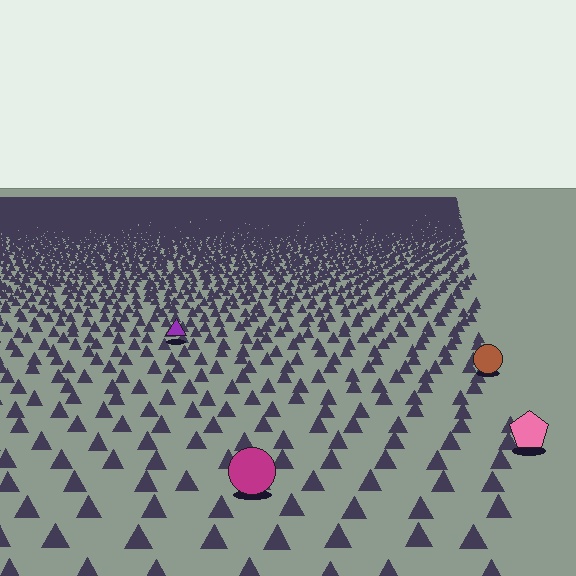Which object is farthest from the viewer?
The purple triangle is farthest from the viewer. It appears smaller and the ground texture around it is denser.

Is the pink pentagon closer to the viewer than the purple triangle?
Yes. The pink pentagon is closer — you can tell from the texture gradient: the ground texture is coarser near it.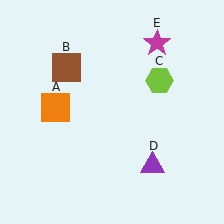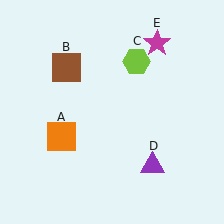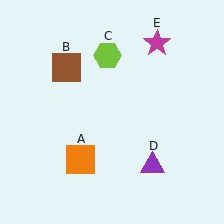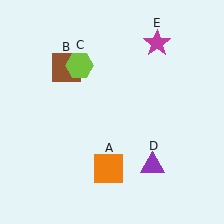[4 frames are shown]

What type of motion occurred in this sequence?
The orange square (object A), lime hexagon (object C) rotated counterclockwise around the center of the scene.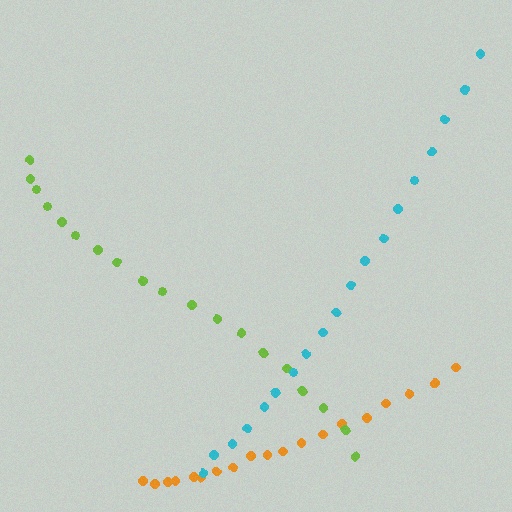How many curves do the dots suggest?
There are 3 distinct paths.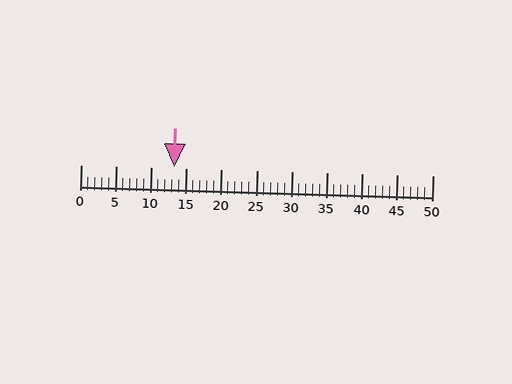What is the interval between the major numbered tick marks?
The major tick marks are spaced 5 units apart.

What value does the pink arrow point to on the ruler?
The pink arrow points to approximately 13.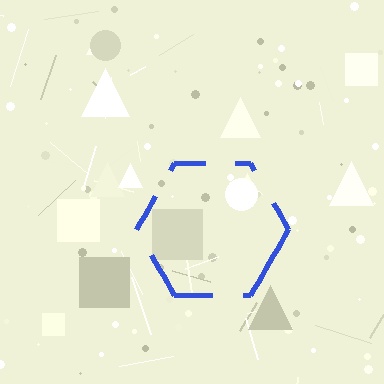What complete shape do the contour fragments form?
The contour fragments form a hexagon.